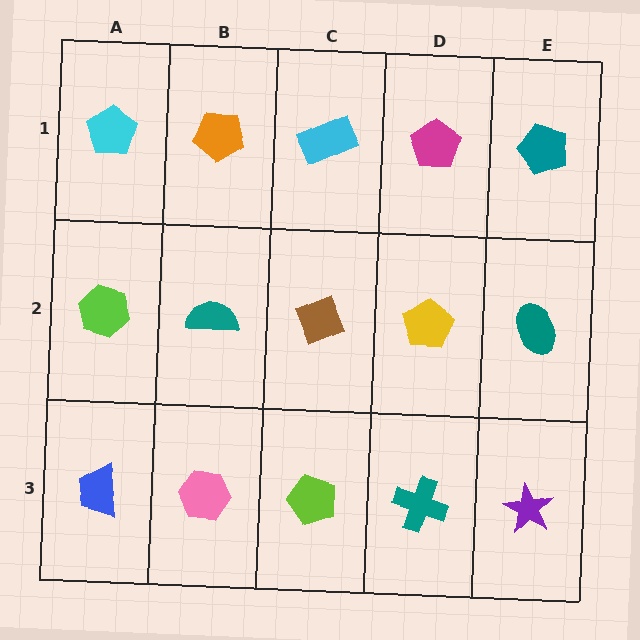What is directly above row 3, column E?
A teal ellipse.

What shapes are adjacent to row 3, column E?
A teal ellipse (row 2, column E), a teal cross (row 3, column D).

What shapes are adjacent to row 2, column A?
A cyan pentagon (row 1, column A), a blue trapezoid (row 3, column A), a teal semicircle (row 2, column B).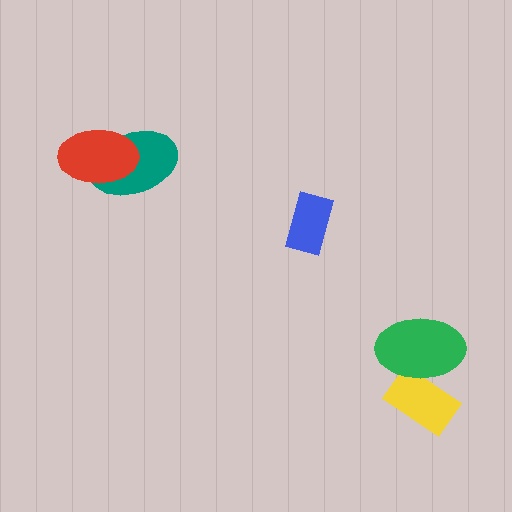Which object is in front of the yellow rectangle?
The green ellipse is in front of the yellow rectangle.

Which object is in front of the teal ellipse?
The red ellipse is in front of the teal ellipse.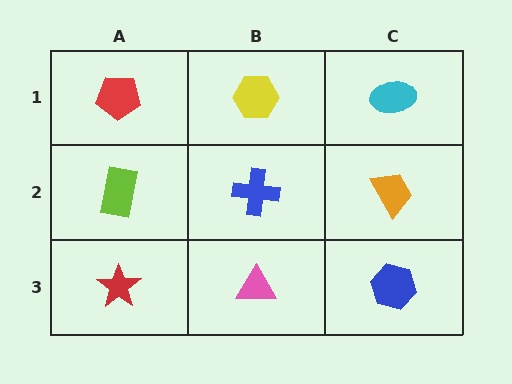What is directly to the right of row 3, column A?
A pink triangle.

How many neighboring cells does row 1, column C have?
2.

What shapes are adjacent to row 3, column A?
A lime rectangle (row 2, column A), a pink triangle (row 3, column B).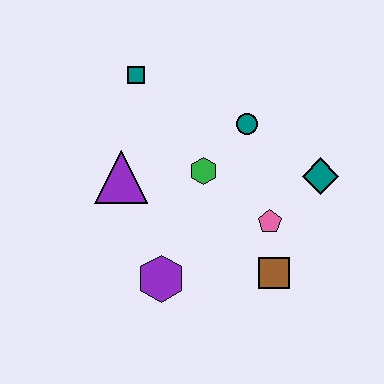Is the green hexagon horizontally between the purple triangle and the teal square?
No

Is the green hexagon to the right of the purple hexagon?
Yes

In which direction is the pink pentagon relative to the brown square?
The pink pentagon is above the brown square.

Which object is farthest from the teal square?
The brown square is farthest from the teal square.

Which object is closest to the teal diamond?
The pink pentagon is closest to the teal diamond.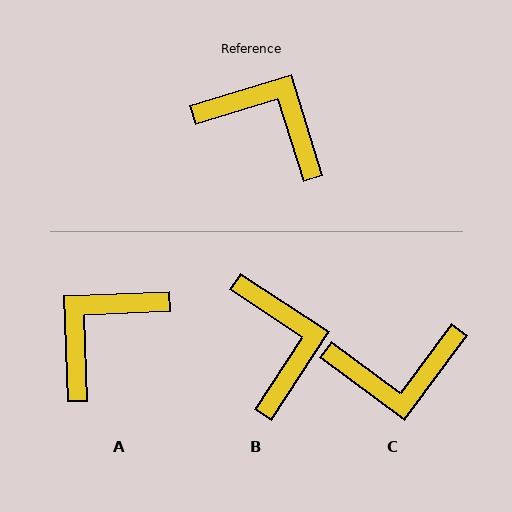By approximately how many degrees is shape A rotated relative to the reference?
Approximately 75 degrees counter-clockwise.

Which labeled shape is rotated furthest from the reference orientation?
C, about 143 degrees away.